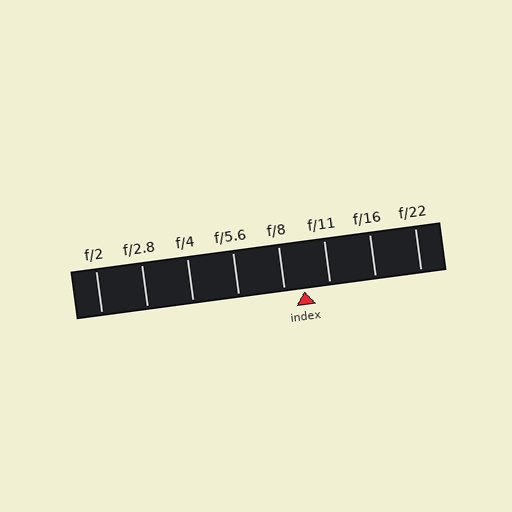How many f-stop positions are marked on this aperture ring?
There are 8 f-stop positions marked.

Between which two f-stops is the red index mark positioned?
The index mark is between f/8 and f/11.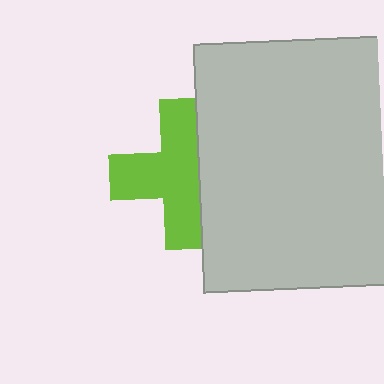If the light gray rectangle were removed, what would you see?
You would see the complete lime cross.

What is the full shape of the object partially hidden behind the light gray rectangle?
The partially hidden object is a lime cross.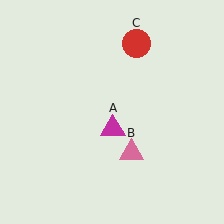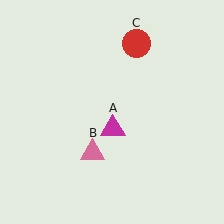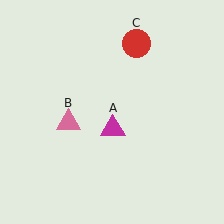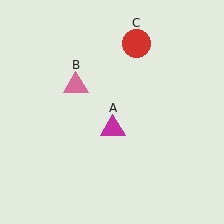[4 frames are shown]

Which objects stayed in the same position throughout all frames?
Magenta triangle (object A) and red circle (object C) remained stationary.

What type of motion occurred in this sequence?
The pink triangle (object B) rotated clockwise around the center of the scene.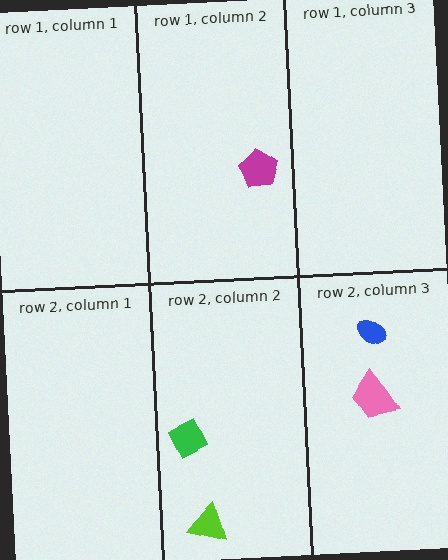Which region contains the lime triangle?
The row 2, column 2 region.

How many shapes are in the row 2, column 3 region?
2.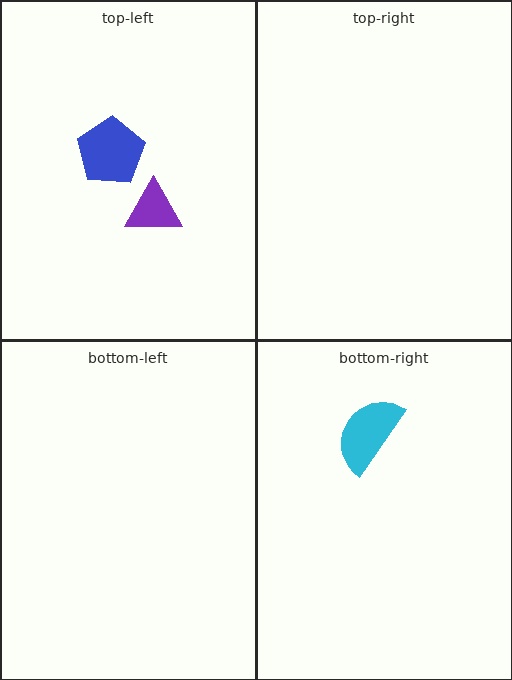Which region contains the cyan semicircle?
The bottom-right region.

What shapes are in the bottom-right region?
The cyan semicircle.